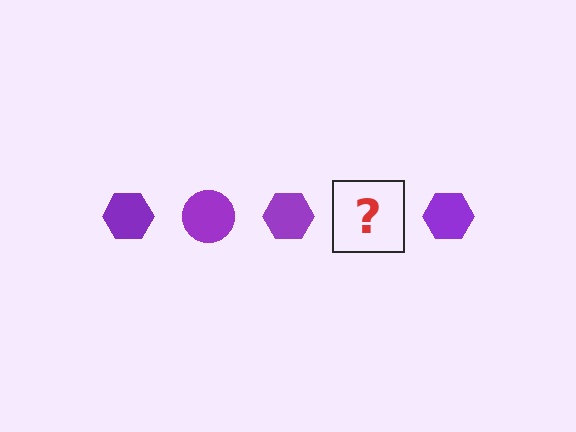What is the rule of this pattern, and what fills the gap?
The rule is that the pattern cycles through hexagon, circle shapes in purple. The gap should be filled with a purple circle.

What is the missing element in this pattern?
The missing element is a purple circle.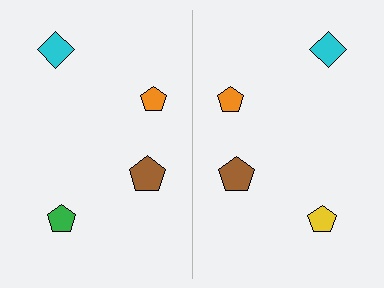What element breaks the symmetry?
The yellow pentagon on the right side breaks the symmetry — its mirror counterpart is green.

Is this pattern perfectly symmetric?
No, the pattern is not perfectly symmetric. The yellow pentagon on the right side breaks the symmetry — its mirror counterpart is green.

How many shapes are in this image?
There are 8 shapes in this image.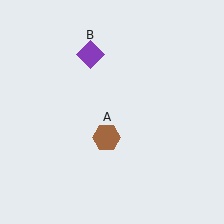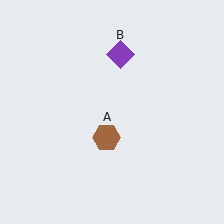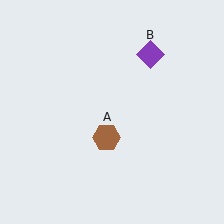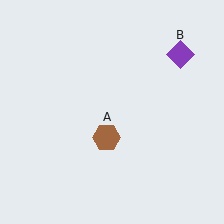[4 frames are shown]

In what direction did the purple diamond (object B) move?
The purple diamond (object B) moved right.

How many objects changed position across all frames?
1 object changed position: purple diamond (object B).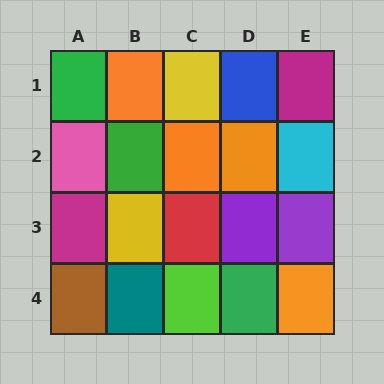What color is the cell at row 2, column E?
Cyan.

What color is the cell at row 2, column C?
Orange.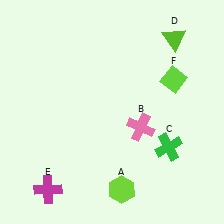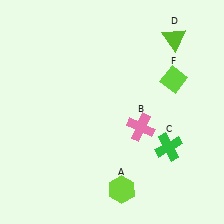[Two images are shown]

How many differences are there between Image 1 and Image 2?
There is 1 difference between the two images.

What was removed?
The magenta cross (E) was removed in Image 2.